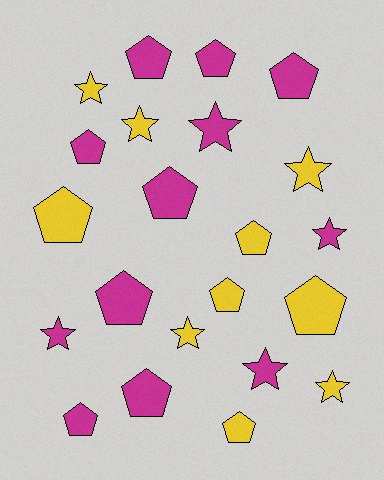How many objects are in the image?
There are 22 objects.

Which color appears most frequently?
Magenta, with 12 objects.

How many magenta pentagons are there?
There are 8 magenta pentagons.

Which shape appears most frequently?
Pentagon, with 13 objects.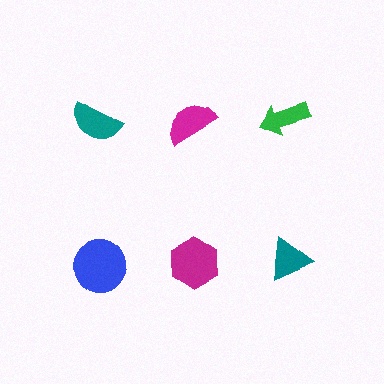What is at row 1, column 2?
A magenta semicircle.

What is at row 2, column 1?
A blue circle.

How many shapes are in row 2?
3 shapes.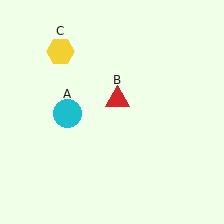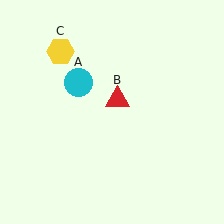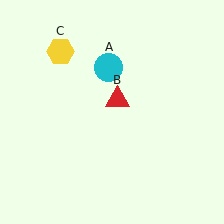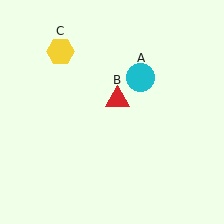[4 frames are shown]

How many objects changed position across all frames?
1 object changed position: cyan circle (object A).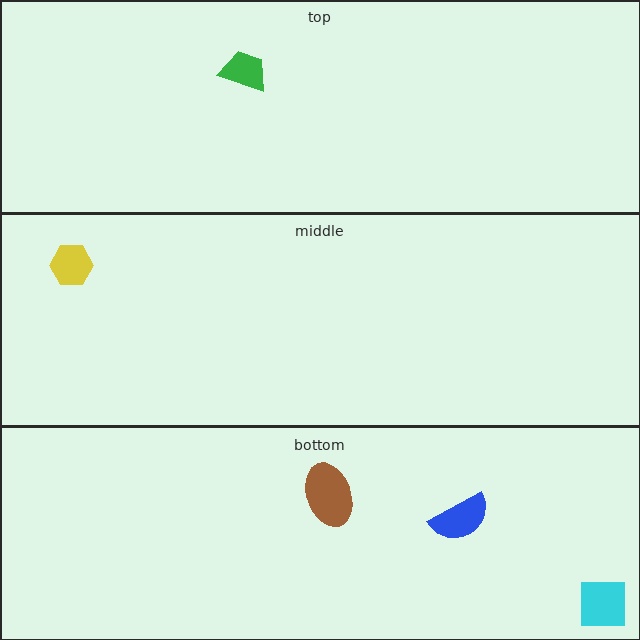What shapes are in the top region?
The green trapezoid.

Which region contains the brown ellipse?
The bottom region.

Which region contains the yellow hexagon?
The middle region.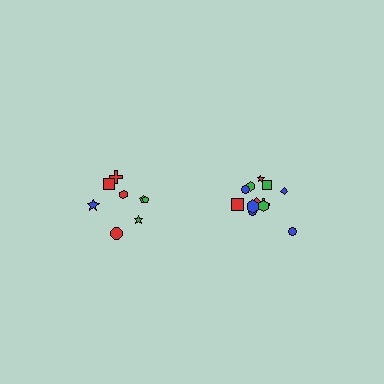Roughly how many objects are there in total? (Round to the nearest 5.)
Roughly 20 objects in total.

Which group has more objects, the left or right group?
The right group.